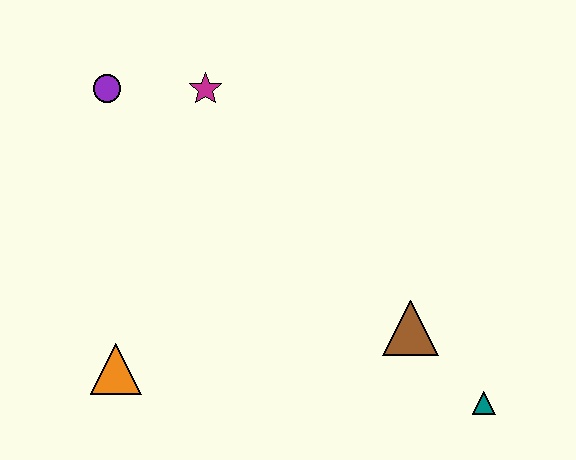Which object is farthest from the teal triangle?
The purple circle is farthest from the teal triangle.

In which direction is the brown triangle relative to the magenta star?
The brown triangle is below the magenta star.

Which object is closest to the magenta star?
The purple circle is closest to the magenta star.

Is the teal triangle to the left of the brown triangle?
No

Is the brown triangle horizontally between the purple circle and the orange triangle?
No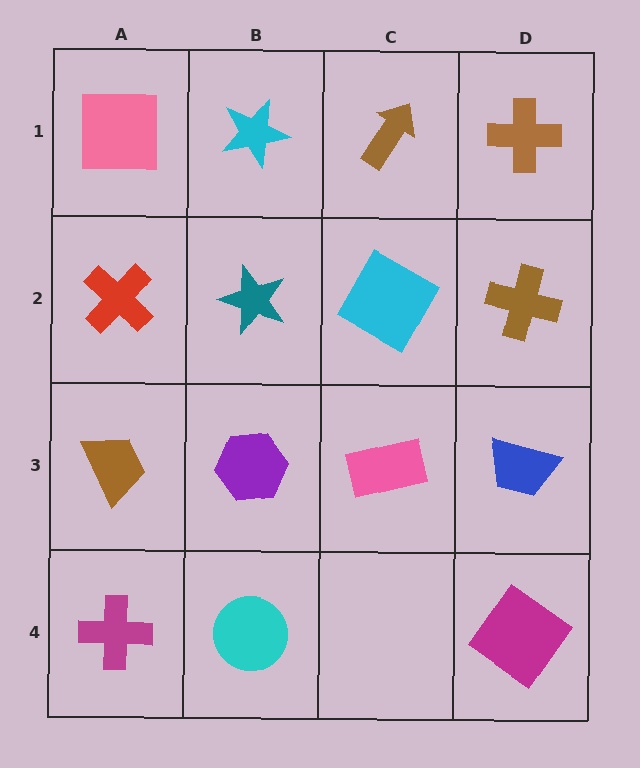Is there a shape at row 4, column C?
No, that cell is empty.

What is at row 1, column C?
A brown arrow.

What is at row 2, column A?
A red cross.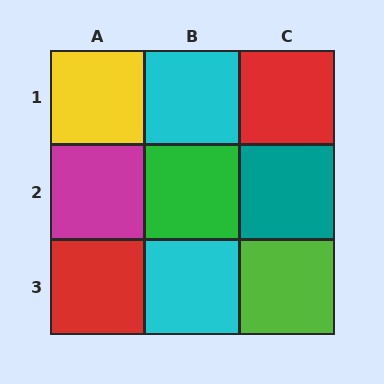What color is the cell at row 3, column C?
Lime.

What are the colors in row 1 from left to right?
Yellow, cyan, red.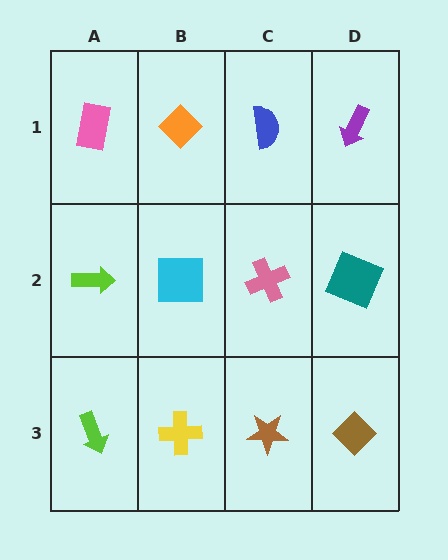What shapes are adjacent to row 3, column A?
A lime arrow (row 2, column A), a yellow cross (row 3, column B).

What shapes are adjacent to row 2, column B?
An orange diamond (row 1, column B), a yellow cross (row 3, column B), a lime arrow (row 2, column A), a pink cross (row 2, column C).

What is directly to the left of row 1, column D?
A blue semicircle.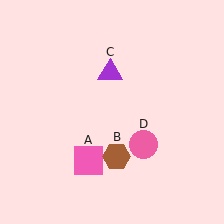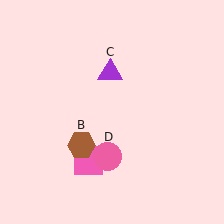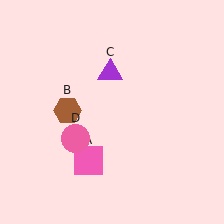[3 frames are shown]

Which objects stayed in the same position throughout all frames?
Pink square (object A) and purple triangle (object C) remained stationary.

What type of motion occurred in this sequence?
The brown hexagon (object B), pink circle (object D) rotated clockwise around the center of the scene.